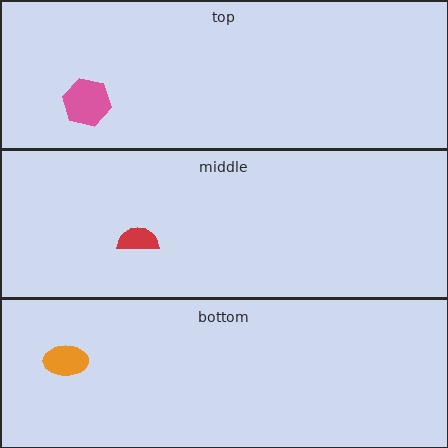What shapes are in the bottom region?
The orange ellipse.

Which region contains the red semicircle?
The middle region.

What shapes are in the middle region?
The red semicircle.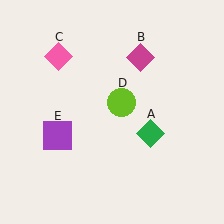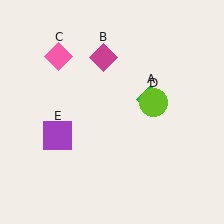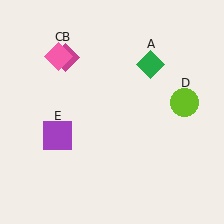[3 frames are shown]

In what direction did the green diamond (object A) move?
The green diamond (object A) moved up.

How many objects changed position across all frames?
3 objects changed position: green diamond (object A), magenta diamond (object B), lime circle (object D).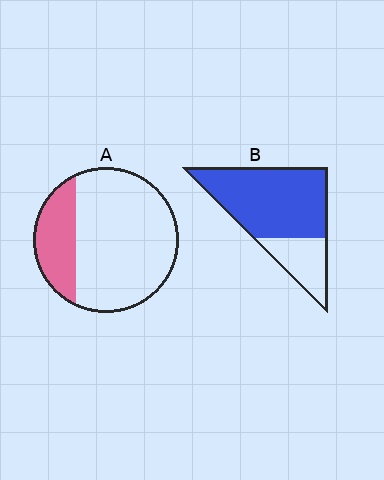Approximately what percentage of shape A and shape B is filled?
A is approximately 25% and B is approximately 75%.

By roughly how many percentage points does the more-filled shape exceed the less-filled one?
By roughly 50 percentage points (B over A).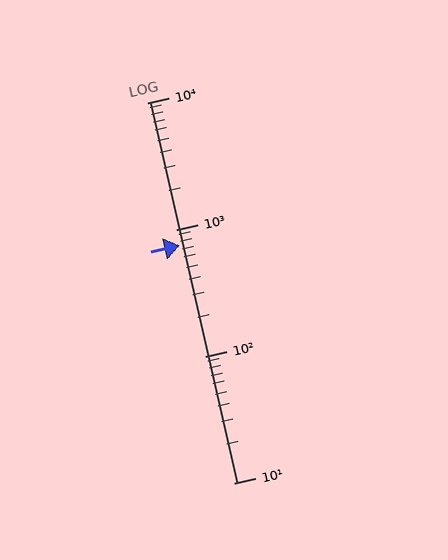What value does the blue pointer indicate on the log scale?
The pointer indicates approximately 750.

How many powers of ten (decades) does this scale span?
The scale spans 3 decades, from 10 to 10000.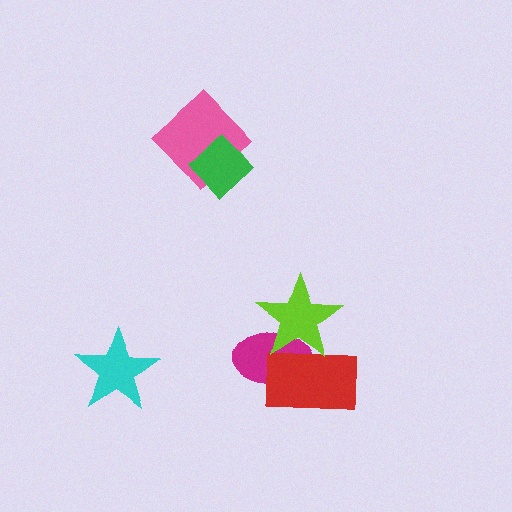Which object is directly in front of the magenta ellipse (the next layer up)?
The red rectangle is directly in front of the magenta ellipse.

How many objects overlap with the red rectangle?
2 objects overlap with the red rectangle.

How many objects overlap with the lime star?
2 objects overlap with the lime star.